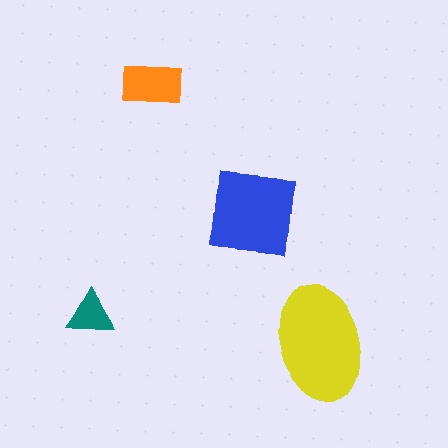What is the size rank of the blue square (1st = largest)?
2nd.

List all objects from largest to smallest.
The yellow ellipse, the blue square, the orange rectangle, the teal triangle.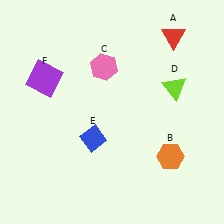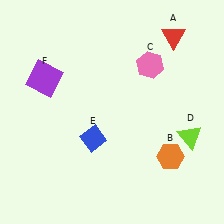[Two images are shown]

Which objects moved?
The objects that moved are: the pink hexagon (C), the lime triangle (D).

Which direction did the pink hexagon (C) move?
The pink hexagon (C) moved right.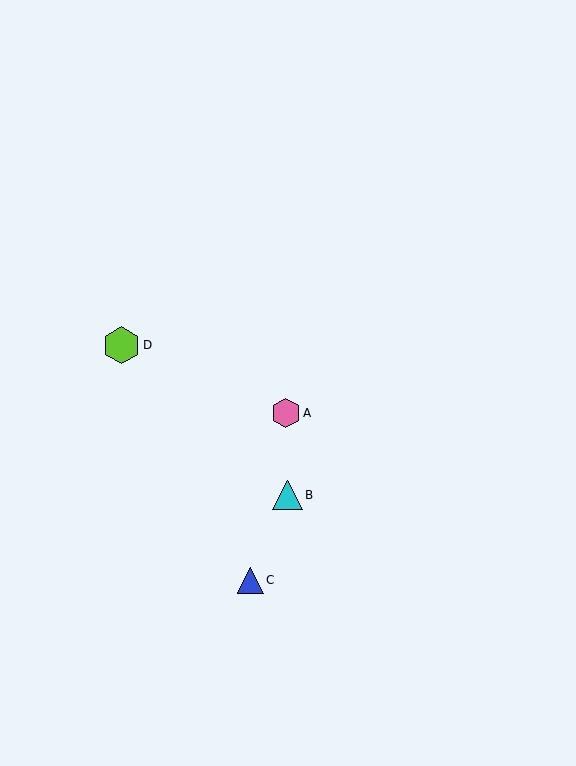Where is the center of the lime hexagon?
The center of the lime hexagon is at (122, 345).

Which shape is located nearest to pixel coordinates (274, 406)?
The pink hexagon (labeled A) at (286, 413) is nearest to that location.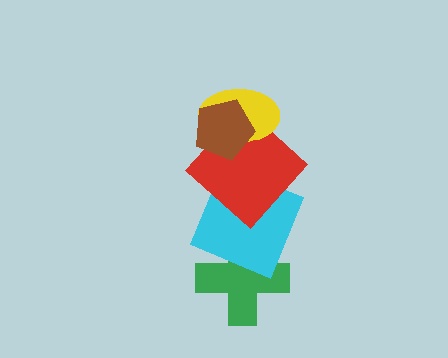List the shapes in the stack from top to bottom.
From top to bottom: the brown pentagon, the yellow ellipse, the red diamond, the cyan square, the green cross.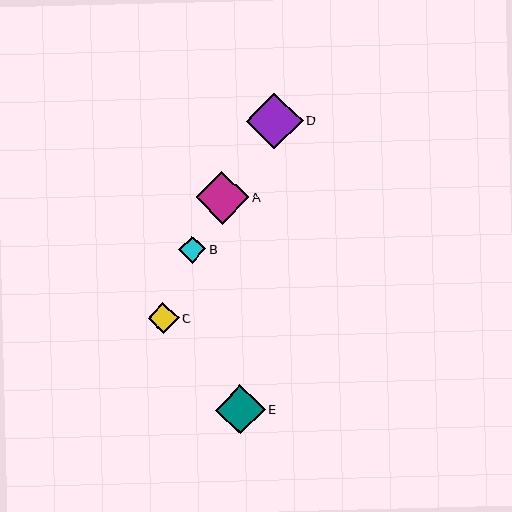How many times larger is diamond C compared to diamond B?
Diamond C is approximately 1.2 times the size of diamond B.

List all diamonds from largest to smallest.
From largest to smallest: D, A, E, C, B.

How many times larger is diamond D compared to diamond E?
Diamond D is approximately 1.2 times the size of diamond E.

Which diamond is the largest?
Diamond D is the largest with a size of approximately 57 pixels.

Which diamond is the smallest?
Diamond B is the smallest with a size of approximately 27 pixels.